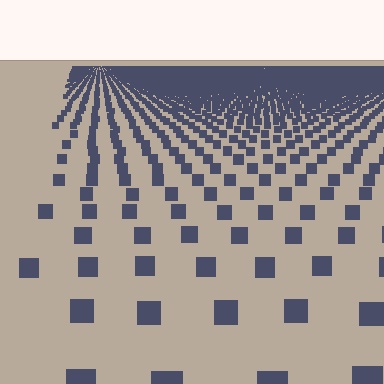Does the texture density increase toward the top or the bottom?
Density increases toward the top.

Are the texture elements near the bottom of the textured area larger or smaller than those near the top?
Larger. Near the bottom, elements are closer to the viewer and appear at a bigger on-screen size.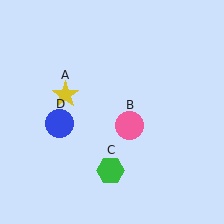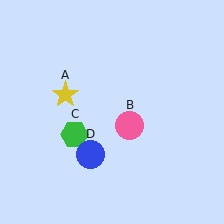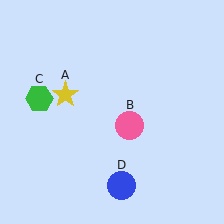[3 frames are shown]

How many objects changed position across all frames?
2 objects changed position: green hexagon (object C), blue circle (object D).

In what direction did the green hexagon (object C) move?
The green hexagon (object C) moved up and to the left.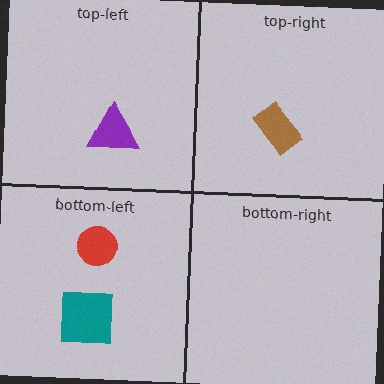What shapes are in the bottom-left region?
The teal square, the red circle.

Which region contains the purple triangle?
The top-left region.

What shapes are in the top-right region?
The brown rectangle.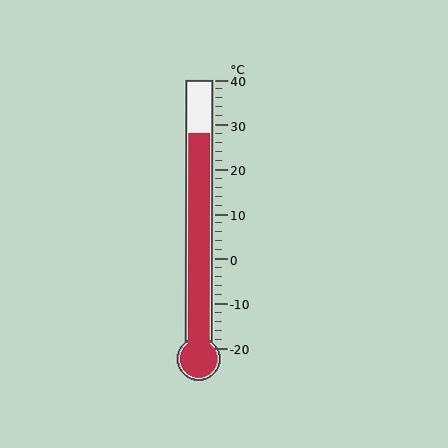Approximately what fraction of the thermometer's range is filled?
The thermometer is filled to approximately 80% of its range.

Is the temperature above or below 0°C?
The temperature is above 0°C.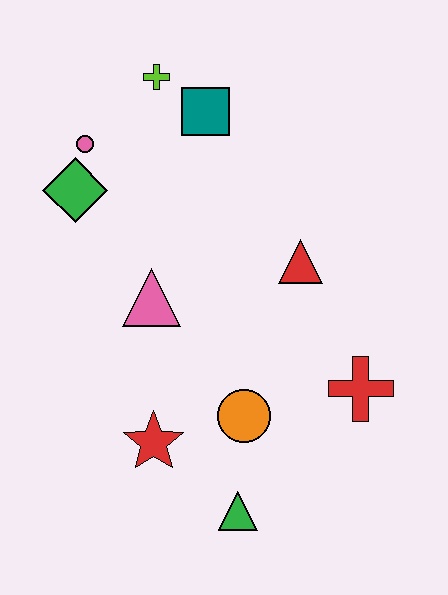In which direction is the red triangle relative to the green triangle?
The red triangle is above the green triangle.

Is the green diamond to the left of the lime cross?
Yes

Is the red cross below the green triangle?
No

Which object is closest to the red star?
The orange circle is closest to the red star.